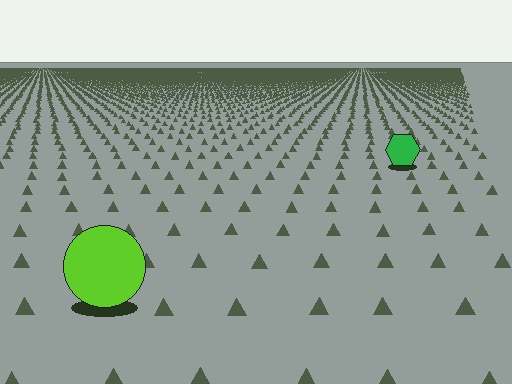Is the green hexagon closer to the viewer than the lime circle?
No. The lime circle is closer — you can tell from the texture gradient: the ground texture is coarser near it.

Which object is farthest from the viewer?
The green hexagon is farthest from the viewer. It appears smaller and the ground texture around it is denser.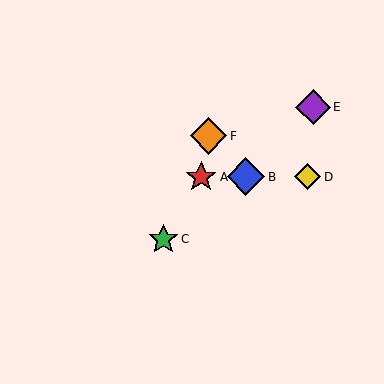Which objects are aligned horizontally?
Objects A, B, D are aligned horizontally.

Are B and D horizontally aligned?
Yes, both are at y≈177.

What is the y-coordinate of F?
Object F is at y≈136.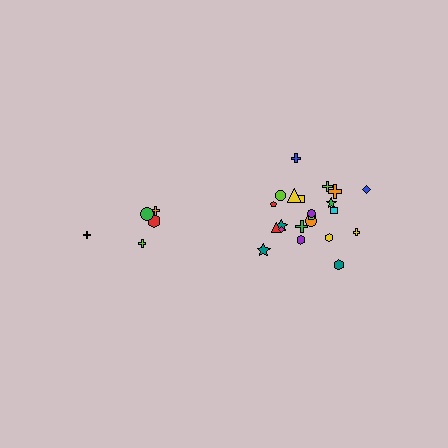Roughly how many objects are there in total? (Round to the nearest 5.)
Roughly 25 objects in total.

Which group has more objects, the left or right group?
The right group.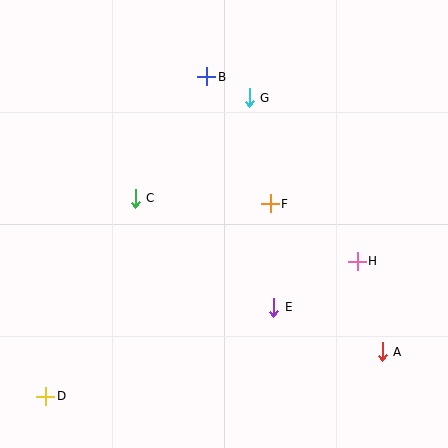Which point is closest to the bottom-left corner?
Point D is closest to the bottom-left corner.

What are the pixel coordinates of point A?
Point A is at (382, 352).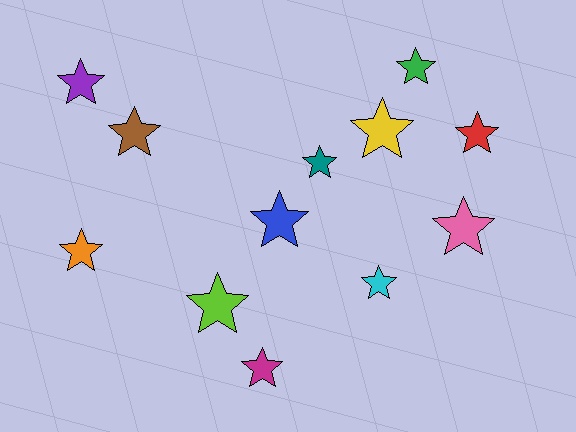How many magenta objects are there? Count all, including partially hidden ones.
There is 1 magenta object.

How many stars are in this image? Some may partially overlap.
There are 12 stars.